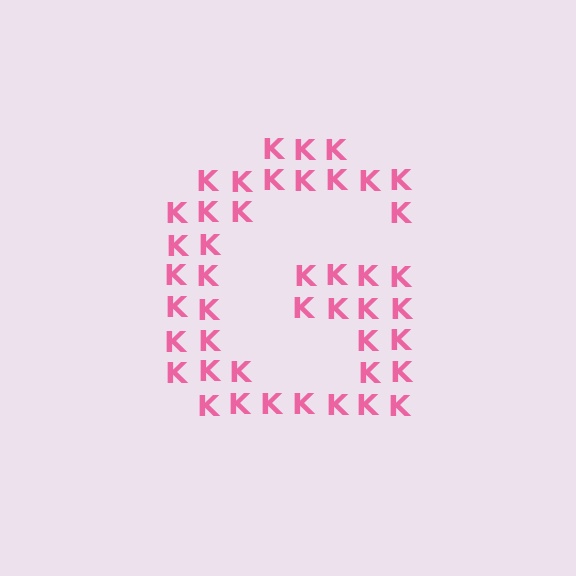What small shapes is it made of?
It is made of small letter K's.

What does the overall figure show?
The overall figure shows the letter G.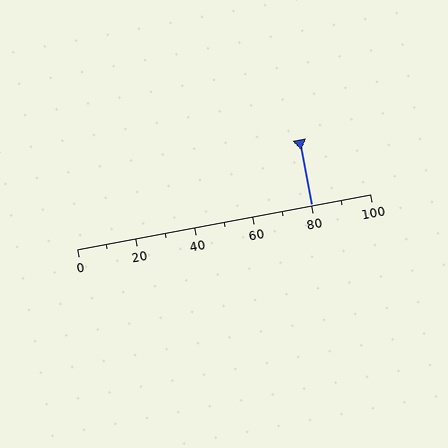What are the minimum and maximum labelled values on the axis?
The axis runs from 0 to 100.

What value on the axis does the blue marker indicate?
The marker indicates approximately 80.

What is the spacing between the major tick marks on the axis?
The major ticks are spaced 20 apart.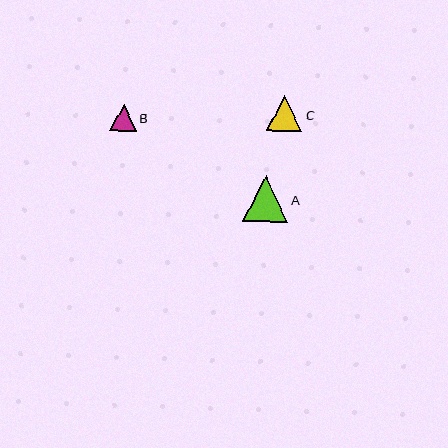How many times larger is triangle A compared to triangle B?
Triangle A is approximately 1.7 times the size of triangle B.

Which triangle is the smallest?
Triangle B is the smallest with a size of approximately 27 pixels.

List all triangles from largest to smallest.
From largest to smallest: A, C, B.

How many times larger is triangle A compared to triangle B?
Triangle A is approximately 1.7 times the size of triangle B.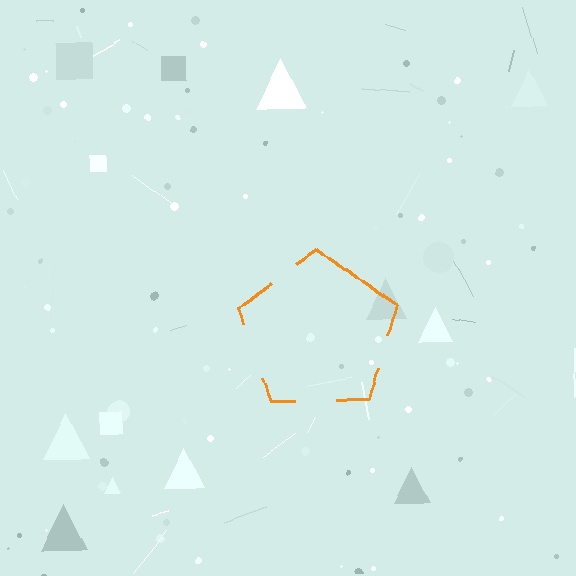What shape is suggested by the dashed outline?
The dashed outline suggests a pentagon.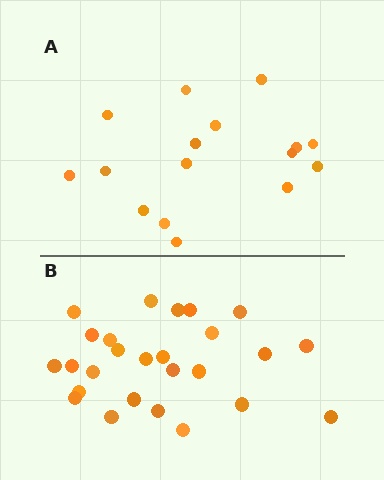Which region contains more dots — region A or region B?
Region B (the bottom region) has more dots.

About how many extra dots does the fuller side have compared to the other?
Region B has roughly 10 or so more dots than region A.